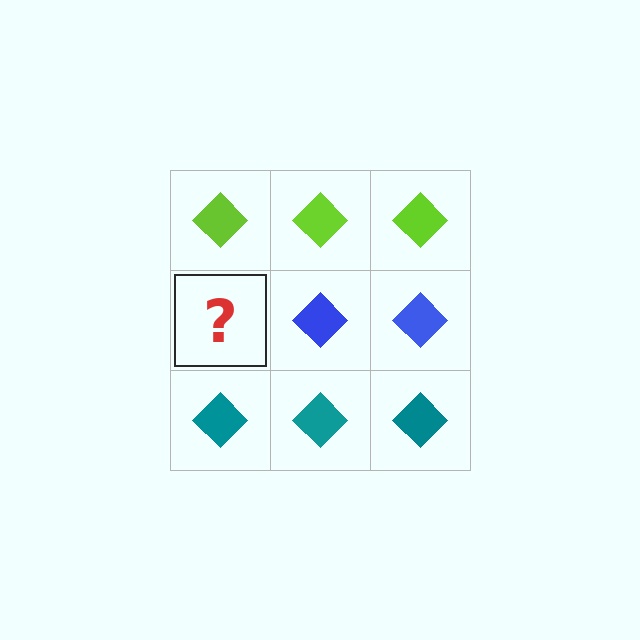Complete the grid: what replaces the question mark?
The question mark should be replaced with a blue diamond.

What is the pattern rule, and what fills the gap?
The rule is that each row has a consistent color. The gap should be filled with a blue diamond.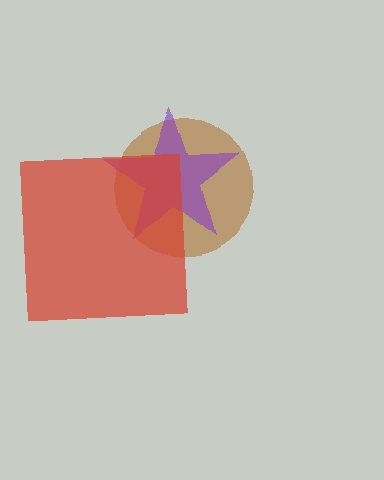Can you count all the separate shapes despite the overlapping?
Yes, there are 3 separate shapes.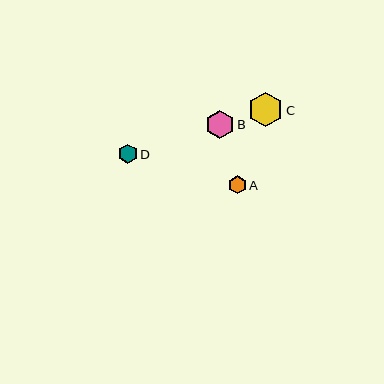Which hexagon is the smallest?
Hexagon A is the smallest with a size of approximately 18 pixels.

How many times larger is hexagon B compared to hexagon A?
Hexagon B is approximately 1.6 times the size of hexagon A.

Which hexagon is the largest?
Hexagon C is the largest with a size of approximately 35 pixels.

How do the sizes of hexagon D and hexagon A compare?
Hexagon D and hexagon A are approximately the same size.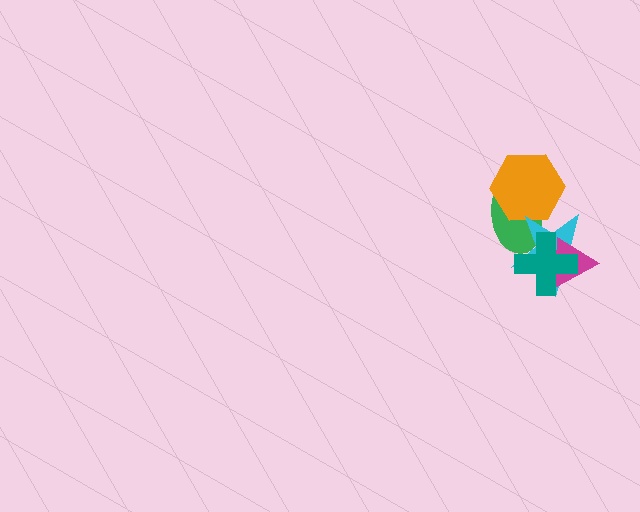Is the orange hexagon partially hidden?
Yes, it is partially covered by another shape.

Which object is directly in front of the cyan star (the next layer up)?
The magenta triangle is directly in front of the cyan star.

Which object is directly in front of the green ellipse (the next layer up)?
The orange hexagon is directly in front of the green ellipse.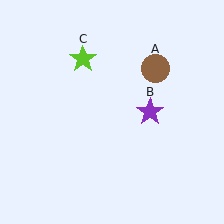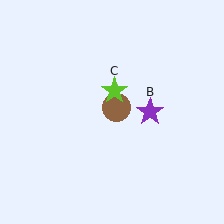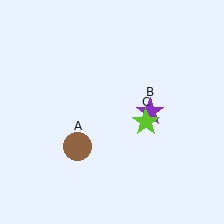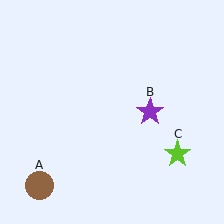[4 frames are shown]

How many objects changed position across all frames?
2 objects changed position: brown circle (object A), lime star (object C).